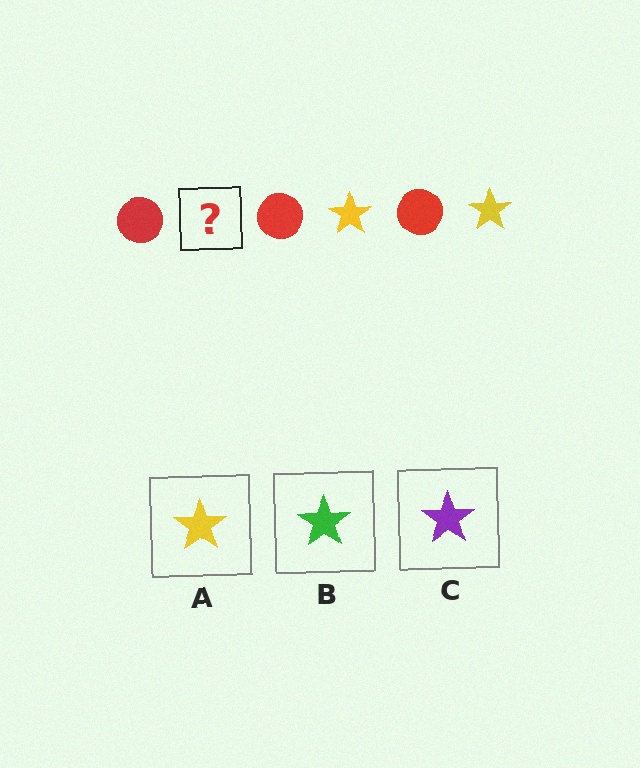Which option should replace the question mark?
Option A.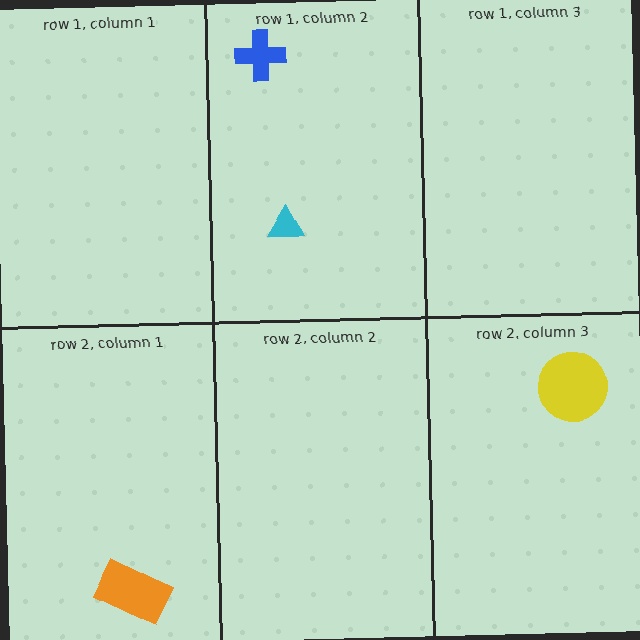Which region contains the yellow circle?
The row 2, column 3 region.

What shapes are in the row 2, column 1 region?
The orange rectangle.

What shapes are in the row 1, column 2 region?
The cyan triangle, the blue cross.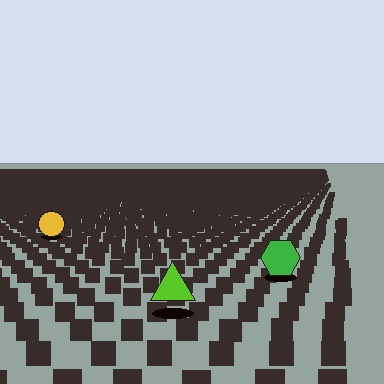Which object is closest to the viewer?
The lime triangle is closest. The texture marks near it are larger and more spread out.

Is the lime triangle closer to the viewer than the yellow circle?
Yes. The lime triangle is closer — you can tell from the texture gradient: the ground texture is coarser near it.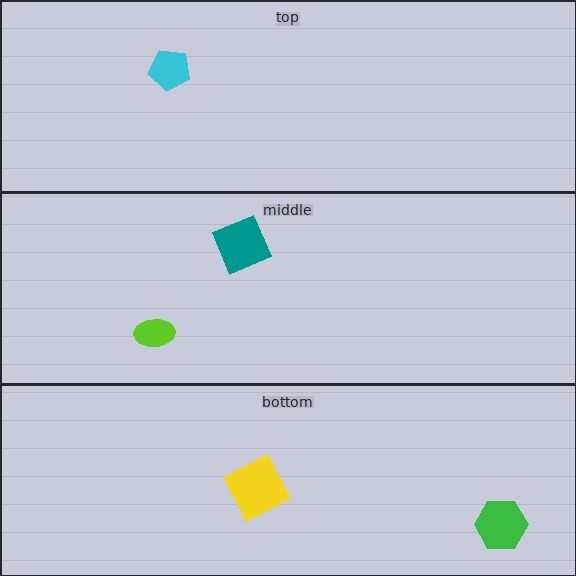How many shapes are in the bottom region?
2.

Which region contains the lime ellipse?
The middle region.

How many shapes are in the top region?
1.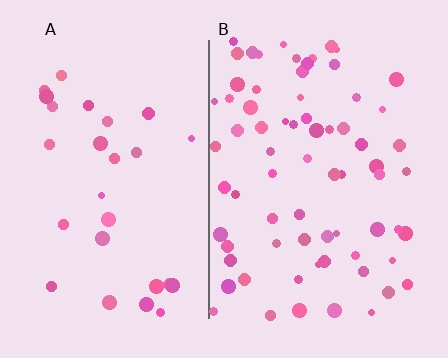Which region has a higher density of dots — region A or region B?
B (the right).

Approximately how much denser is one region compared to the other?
Approximately 2.4× — region B over region A.